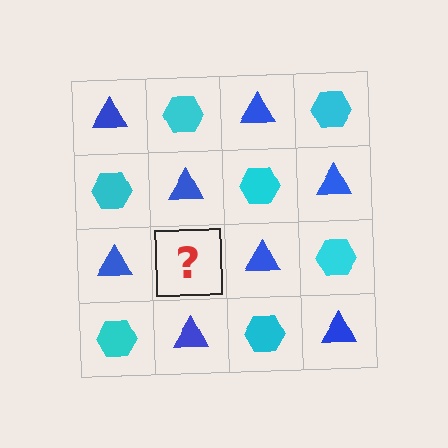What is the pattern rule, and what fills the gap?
The rule is that it alternates blue triangle and cyan hexagon in a checkerboard pattern. The gap should be filled with a cyan hexagon.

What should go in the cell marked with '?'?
The missing cell should contain a cyan hexagon.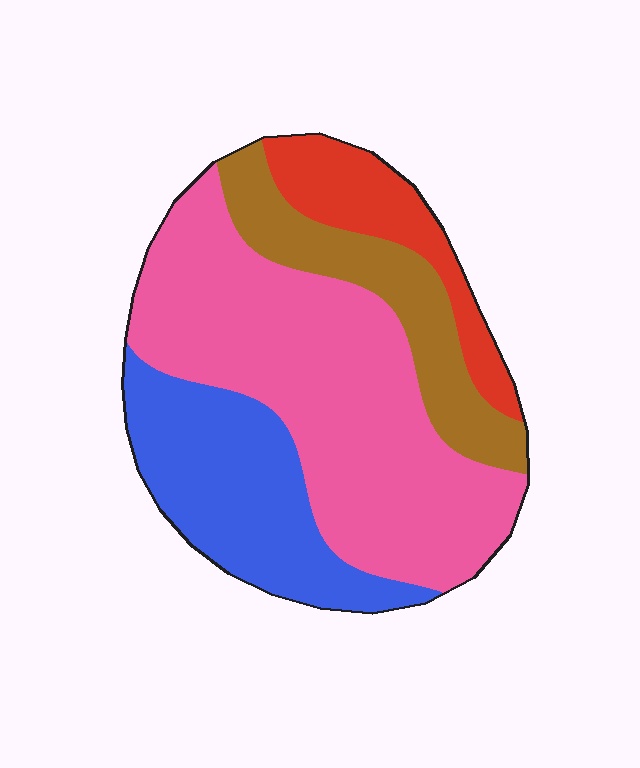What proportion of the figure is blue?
Blue covers 23% of the figure.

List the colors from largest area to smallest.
From largest to smallest: pink, blue, brown, red.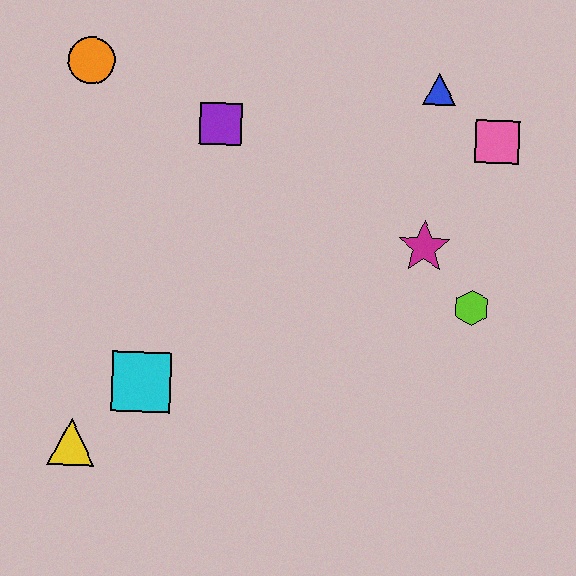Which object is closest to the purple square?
The orange circle is closest to the purple square.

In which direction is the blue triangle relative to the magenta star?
The blue triangle is above the magenta star.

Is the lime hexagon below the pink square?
Yes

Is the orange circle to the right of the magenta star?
No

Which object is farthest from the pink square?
The yellow triangle is farthest from the pink square.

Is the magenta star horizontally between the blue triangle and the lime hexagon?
No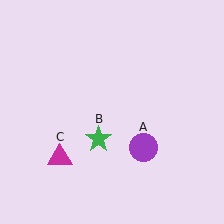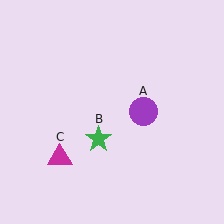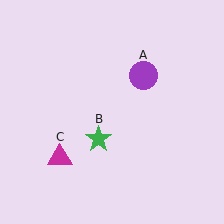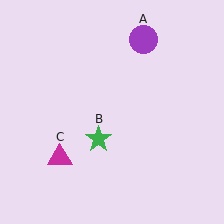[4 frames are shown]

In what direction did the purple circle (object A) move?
The purple circle (object A) moved up.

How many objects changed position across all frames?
1 object changed position: purple circle (object A).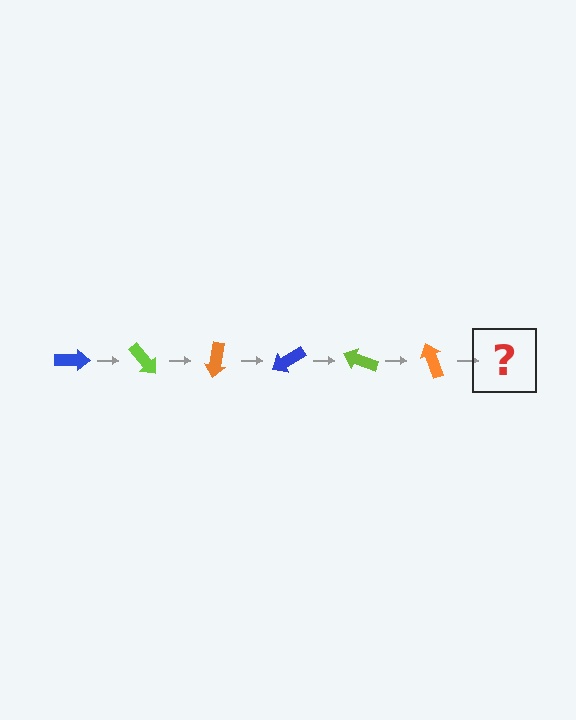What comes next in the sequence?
The next element should be a blue arrow, rotated 300 degrees from the start.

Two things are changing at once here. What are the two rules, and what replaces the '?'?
The two rules are that it rotates 50 degrees each step and the color cycles through blue, lime, and orange. The '?' should be a blue arrow, rotated 300 degrees from the start.